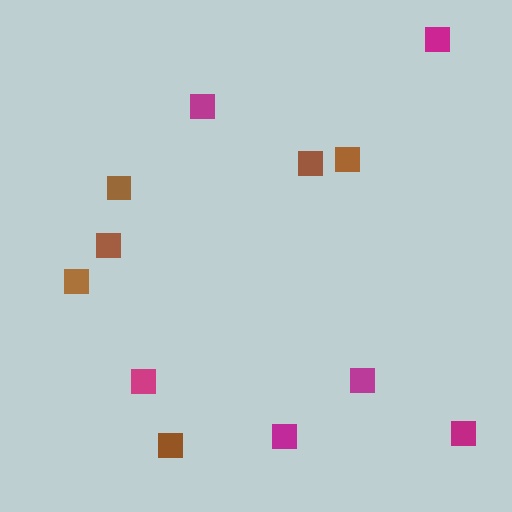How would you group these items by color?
There are 2 groups: one group of magenta squares (6) and one group of brown squares (6).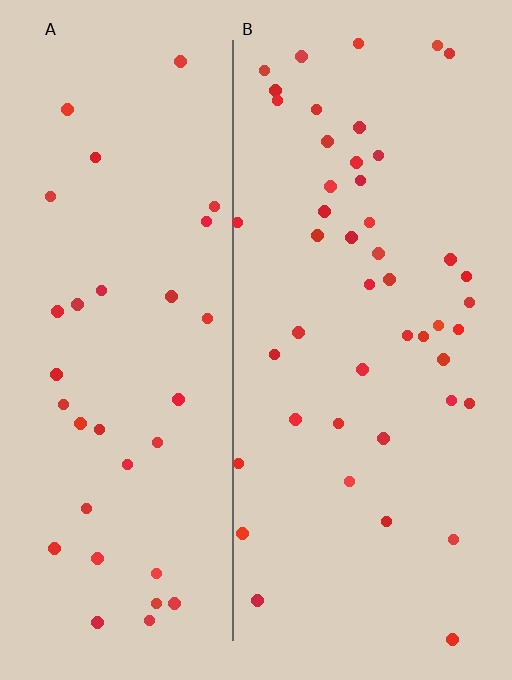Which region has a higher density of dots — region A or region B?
B (the right).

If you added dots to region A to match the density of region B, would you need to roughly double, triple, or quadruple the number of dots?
Approximately double.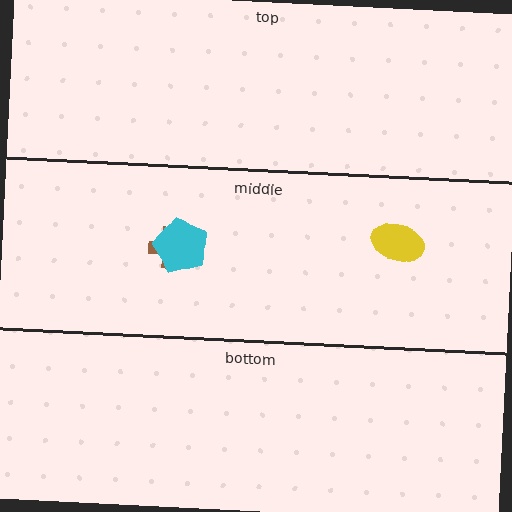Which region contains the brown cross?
The middle region.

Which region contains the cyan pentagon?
The middle region.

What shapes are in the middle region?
The brown cross, the yellow ellipse, the cyan pentagon.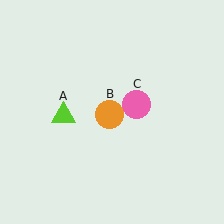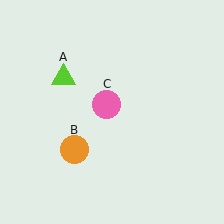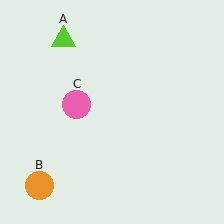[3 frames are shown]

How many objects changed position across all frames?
3 objects changed position: lime triangle (object A), orange circle (object B), pink circle (object C).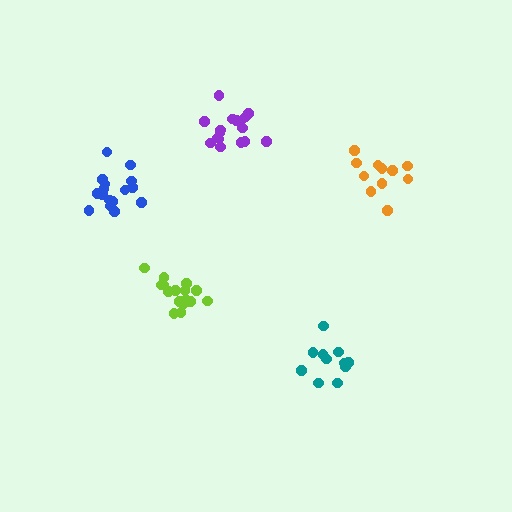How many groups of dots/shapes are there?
There are 5 groups.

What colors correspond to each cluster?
The clusters are colored: teal, purple, lime, orange, blue.